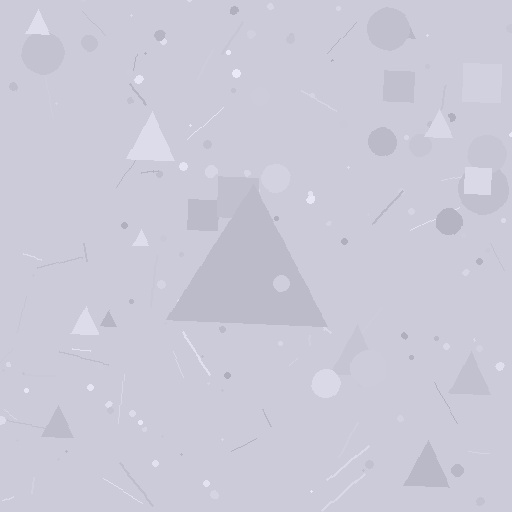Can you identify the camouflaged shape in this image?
The camouflaged shape is a triangle.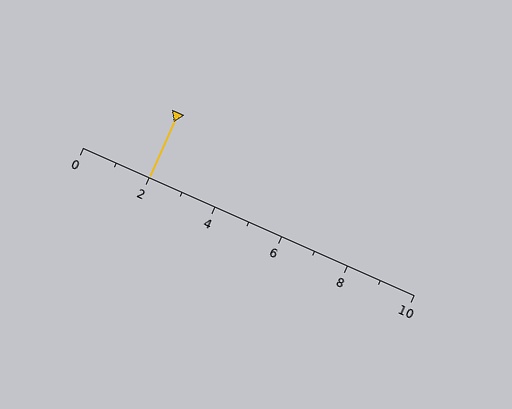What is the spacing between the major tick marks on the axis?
The major ticks are spaced 2 apart.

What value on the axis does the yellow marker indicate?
The marker indicates approximately 2.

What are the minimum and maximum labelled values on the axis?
The axis runs from 0 to 10.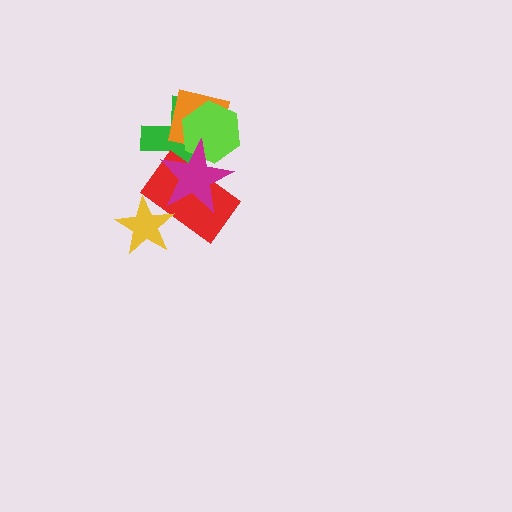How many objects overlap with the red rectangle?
3 objects overlap with the red rectangle.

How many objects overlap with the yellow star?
1 object overlaps with the yellow star.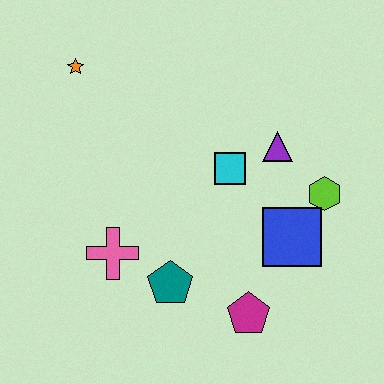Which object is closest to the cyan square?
The purple triangle is closest to the cyan square.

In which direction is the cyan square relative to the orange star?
The cyan square is to the right of the orange star.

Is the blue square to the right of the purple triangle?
Yes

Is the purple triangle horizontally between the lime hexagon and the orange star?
Yes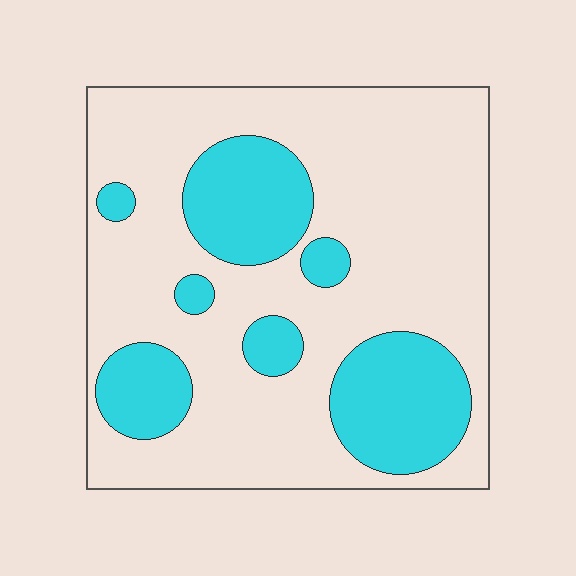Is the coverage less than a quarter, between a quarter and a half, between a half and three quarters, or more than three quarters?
Between a quarter and a half.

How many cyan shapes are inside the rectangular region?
7.